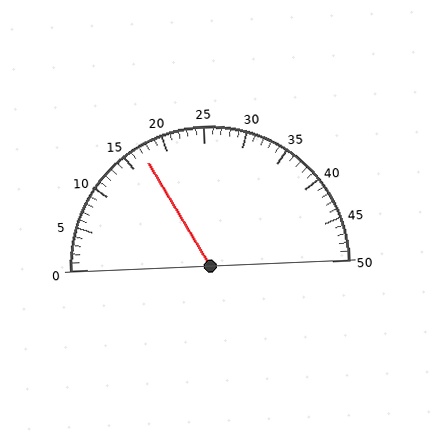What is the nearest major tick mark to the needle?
The nearest major tick mark is 15.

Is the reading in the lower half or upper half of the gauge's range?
The reading is in the lower half of the range (0 to 50).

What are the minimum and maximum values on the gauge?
The gauge ranges from 0 to 50.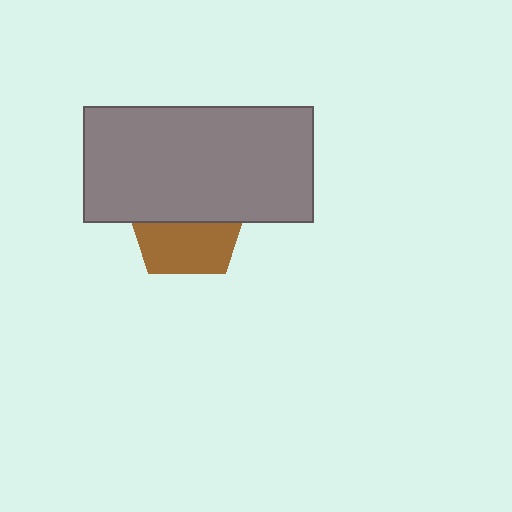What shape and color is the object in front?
The object in front is a gray rectangle.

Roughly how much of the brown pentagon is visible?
About half of it is visible (roughly 45%).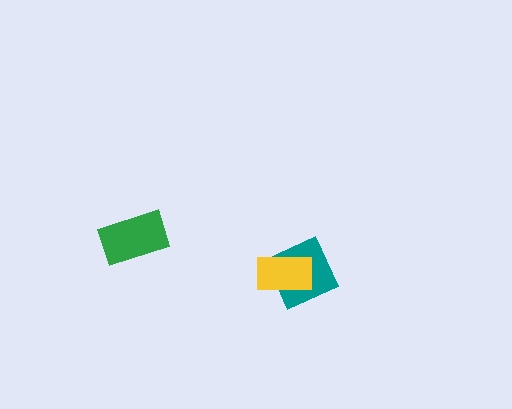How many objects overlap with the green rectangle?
0 objects overlap with the green rectangle.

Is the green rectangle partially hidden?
No, no other shape covers it.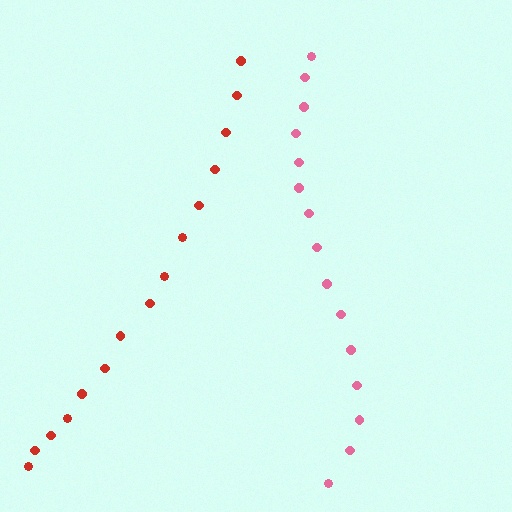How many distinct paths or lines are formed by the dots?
There are 2 distinct paths.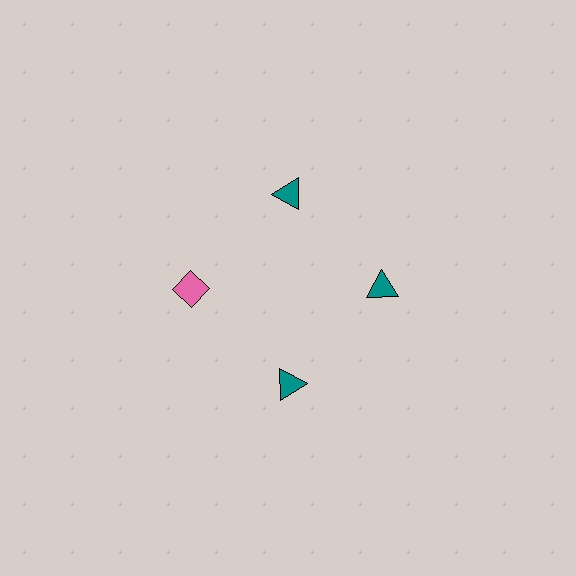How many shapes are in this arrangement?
There are 4 shapes arranged in a ring pattern.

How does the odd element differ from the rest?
It differs in both color (pink instead of teal) and shape (diamond instead of triangle).